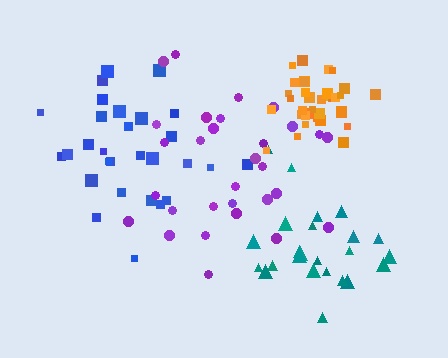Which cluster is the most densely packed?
Orange.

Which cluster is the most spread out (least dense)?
Purple.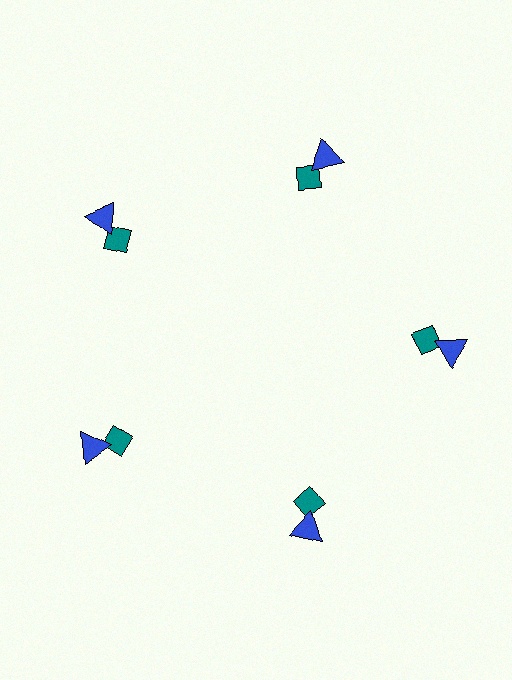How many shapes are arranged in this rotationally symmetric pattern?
There are 10 shapes, arranged in 5 groups of 2.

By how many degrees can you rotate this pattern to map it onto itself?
The pattern maps onto itself every 72 degrees of rotation.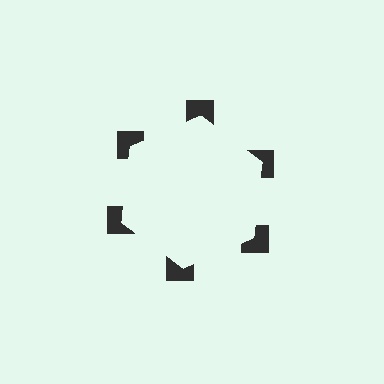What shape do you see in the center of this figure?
An illusory hexagon — its edges are inferred from the aligned wedge cuts in the notched squares, not physically drawn.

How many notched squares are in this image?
There are 6 — one at each vertex of the illusory hexagon.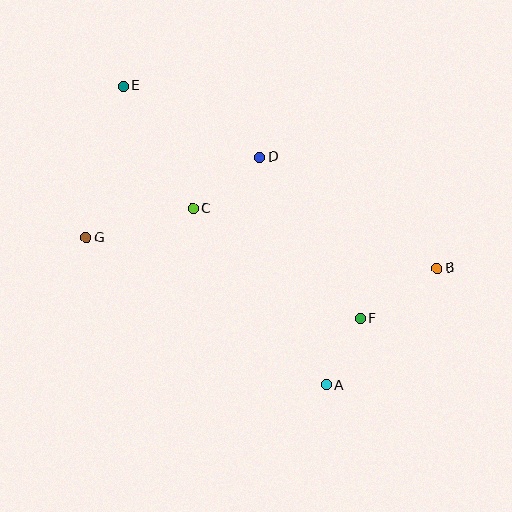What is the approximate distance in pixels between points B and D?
The distance between B and D is approximately 209 pixels.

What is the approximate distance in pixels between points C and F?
The distance between C and F is approximately 200 pixels.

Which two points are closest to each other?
Points A and F are closest to each other.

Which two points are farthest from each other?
Points B and E are farthest from each other.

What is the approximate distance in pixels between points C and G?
The distance between C and G is approximately 110 pixels.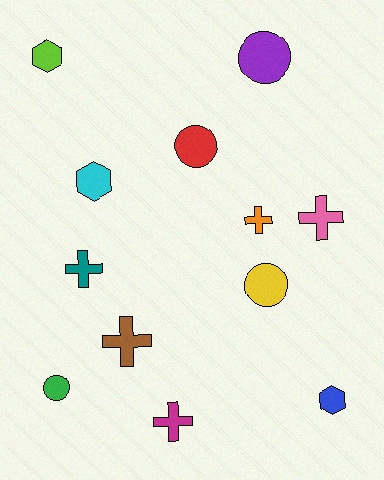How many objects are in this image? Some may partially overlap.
There are 12 objects.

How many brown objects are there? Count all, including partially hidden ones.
There is 1 brown object.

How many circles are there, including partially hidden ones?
There are 4 circles.